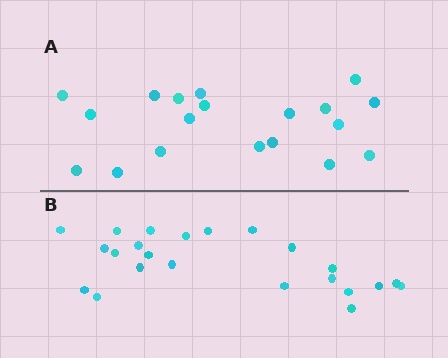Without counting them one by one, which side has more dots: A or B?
Region B (the bottom region) has more dots.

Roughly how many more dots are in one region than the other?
Region B has about 4 more dots than region A.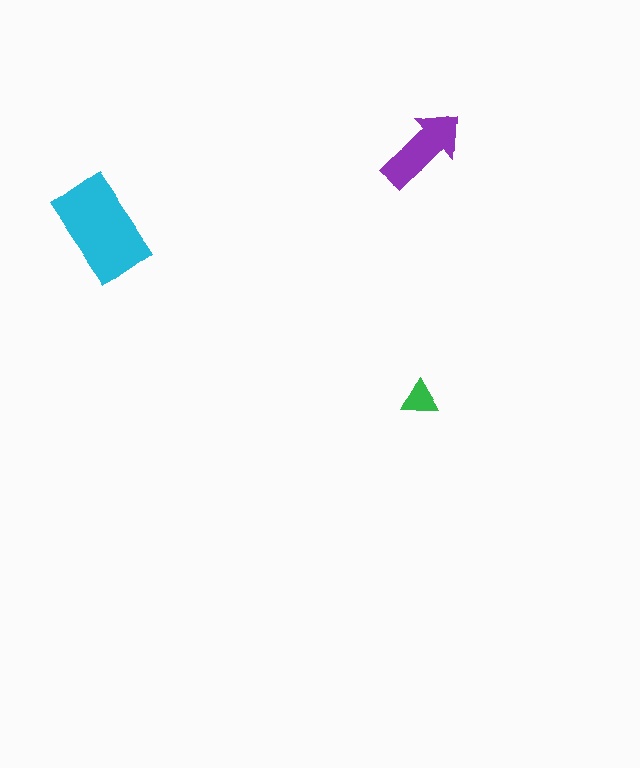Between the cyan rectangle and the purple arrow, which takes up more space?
The cyan rectangle.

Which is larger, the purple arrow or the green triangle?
The purple arrow.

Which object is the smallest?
The green triangle.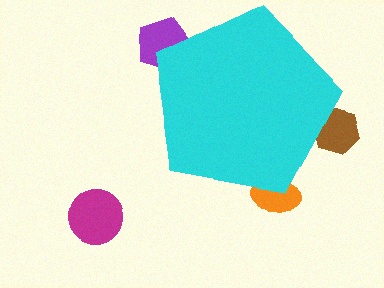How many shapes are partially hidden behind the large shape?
3 shapes are partially hidden.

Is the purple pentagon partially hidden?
Yes, the purple pentagon is partially hidden behind the cyan pentagon.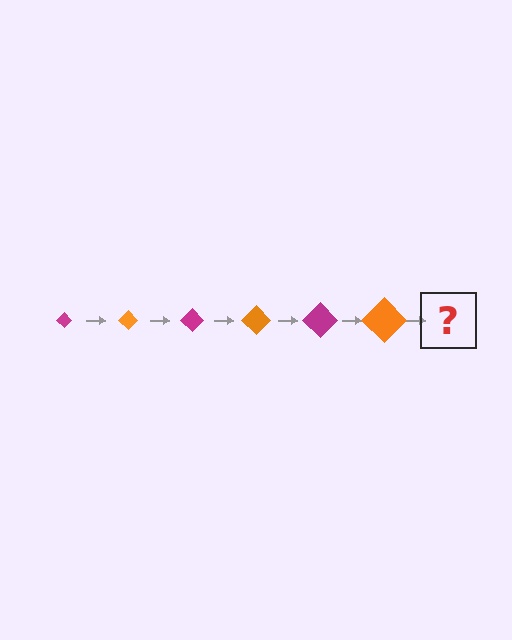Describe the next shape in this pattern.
It should be a magenta diamond, larger than the previous one.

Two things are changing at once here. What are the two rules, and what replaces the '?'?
The two rules are that the diamond grows larger each step and the color cycles through magenta and orange. The '?' should be a magenta diamond, larger than the previous one.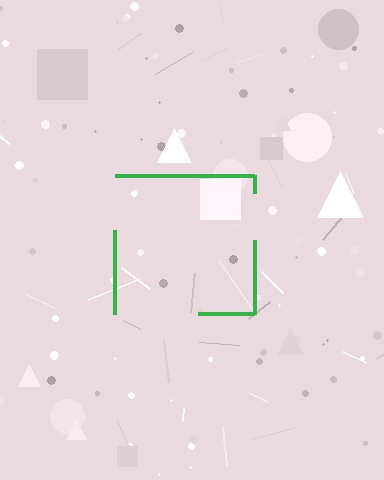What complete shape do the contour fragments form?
The contour fragments form a square.